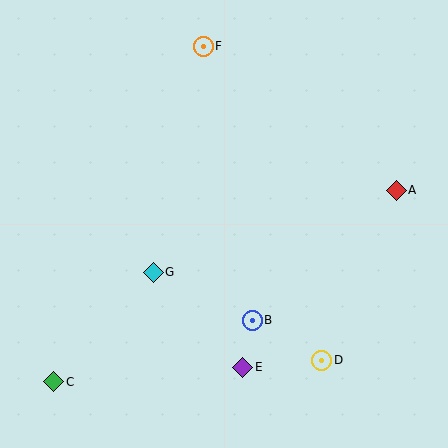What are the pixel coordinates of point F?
Point F is at (203, 46).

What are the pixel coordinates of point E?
Point E is at (243, 367).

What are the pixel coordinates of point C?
Point C is at (54, 382).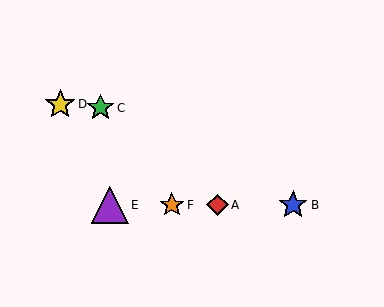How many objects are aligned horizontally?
4 objects (A, B, E, F) are aligned horizontally.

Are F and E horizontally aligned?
Yes, both are at y≈205.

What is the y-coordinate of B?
Object B is at y≈205.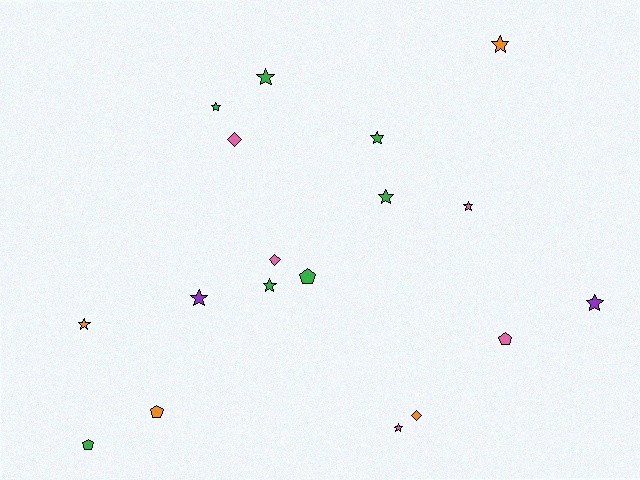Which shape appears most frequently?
Star, with 11 objects.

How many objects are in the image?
There are 18 objects.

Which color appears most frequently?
Green, with 7 objects.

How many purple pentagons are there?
There are no purple pentagons.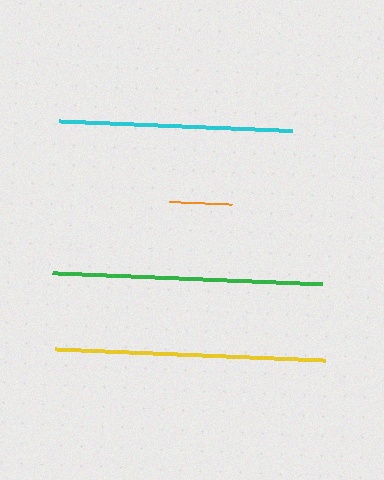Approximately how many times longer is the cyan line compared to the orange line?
The cyan line is approximately 3.7 times the length of the orange line.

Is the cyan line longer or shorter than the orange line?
The cyan line is longer than the orange line.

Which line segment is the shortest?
The orange line is the shortest at approximately 64 pixels.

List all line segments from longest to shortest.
From longest to shortest: green, yellow, cyan, orange.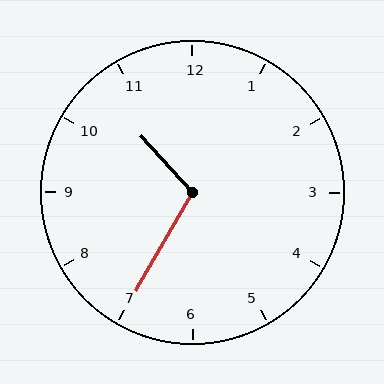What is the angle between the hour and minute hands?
Approximately 108 degrees.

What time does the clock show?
10:35.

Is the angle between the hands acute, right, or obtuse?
It is obtuse.